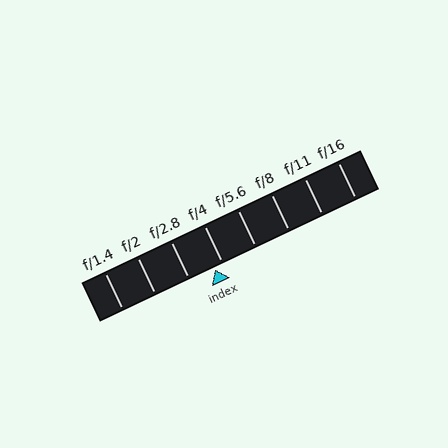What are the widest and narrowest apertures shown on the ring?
The widest aperture shown is f/1.4 and the narrowest is f/16.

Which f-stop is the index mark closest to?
The index mark is closest to f/4.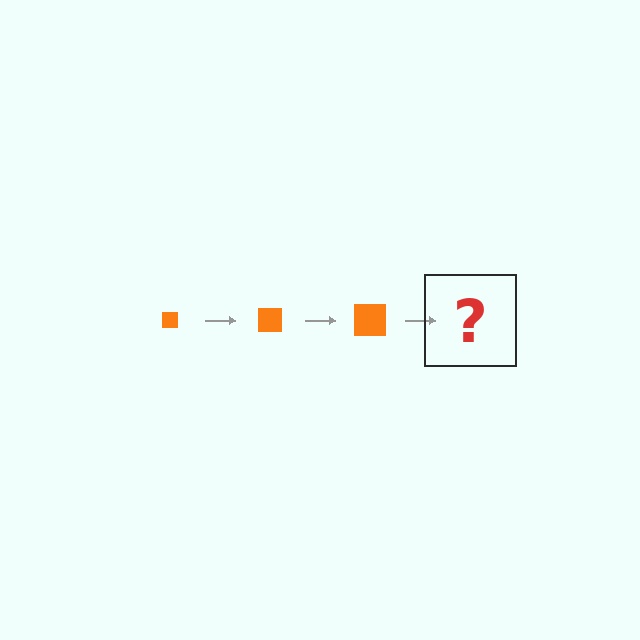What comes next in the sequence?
The next element should be an orange square, larger than the previous one.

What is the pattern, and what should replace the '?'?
The pattern is that the square gets progressively larger each step. The '?' should be an orange square, larger than the previous one.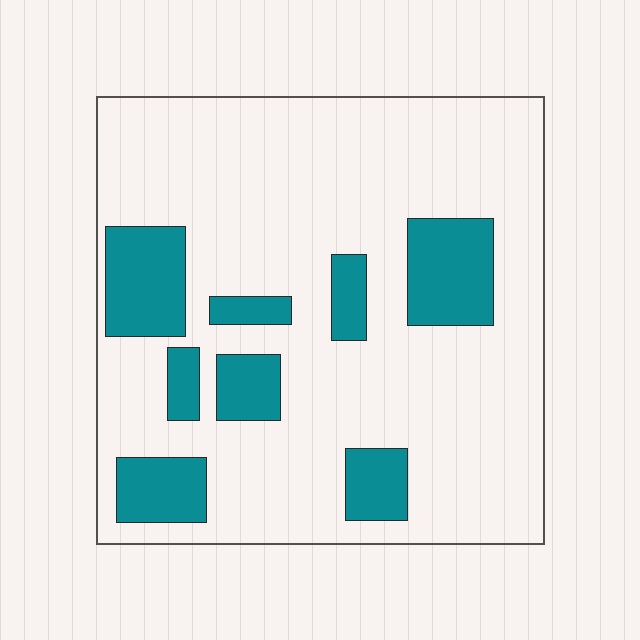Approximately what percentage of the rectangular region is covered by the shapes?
Approximately 20%.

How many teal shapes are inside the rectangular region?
8.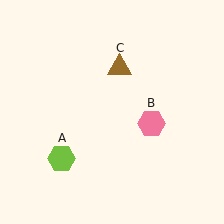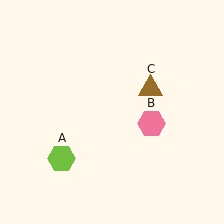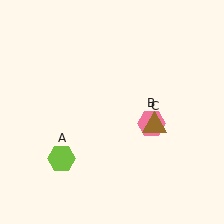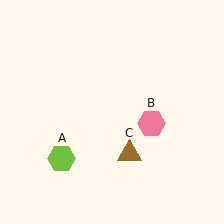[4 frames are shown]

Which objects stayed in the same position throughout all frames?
Lime hexagon (object A) and pink hexagon (object B) remained stationary.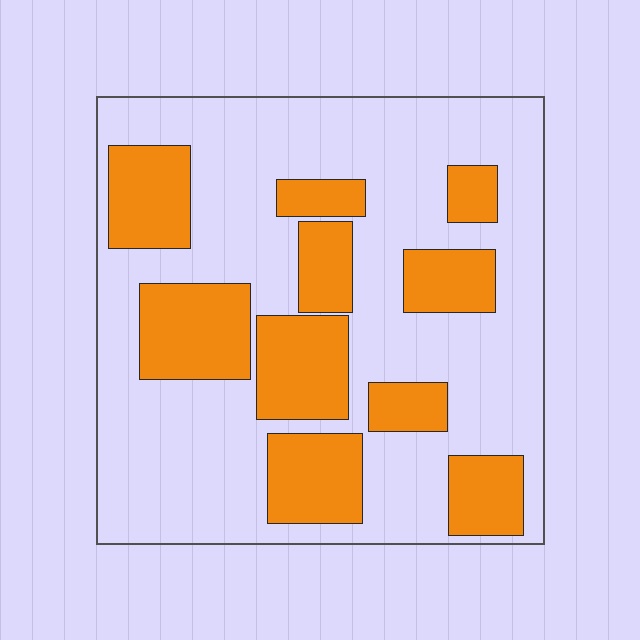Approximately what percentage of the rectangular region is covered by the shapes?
Approximately 35%.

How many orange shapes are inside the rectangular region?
10.